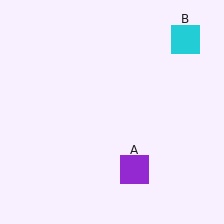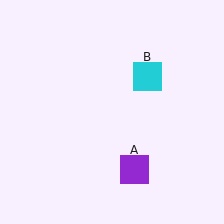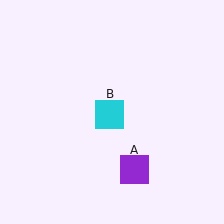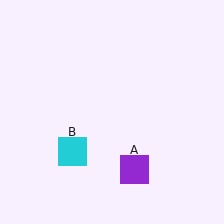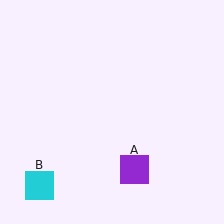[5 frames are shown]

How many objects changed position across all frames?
1 object changed position: cyan square (object B).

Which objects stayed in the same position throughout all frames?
Purple square (object A) remained stationary.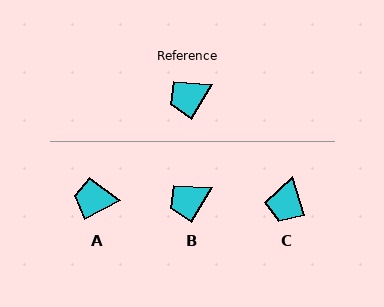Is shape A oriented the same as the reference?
No, it is off by about 33 degrees.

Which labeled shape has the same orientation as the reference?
B.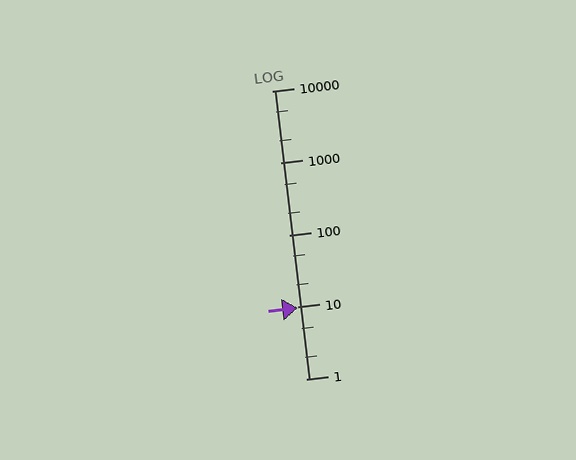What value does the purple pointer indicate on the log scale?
The pointer indicates approximately 9.7.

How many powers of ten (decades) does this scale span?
The scale spans 4 decades, from 1 to 10000.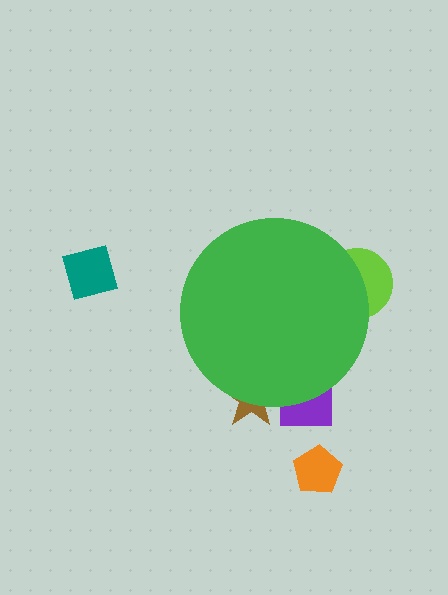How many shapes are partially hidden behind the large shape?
3 shapes are partially hidden.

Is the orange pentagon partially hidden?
No, the orange pentagon is fully visible.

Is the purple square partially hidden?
Yes, the purple square is partially hidden behind the green circle.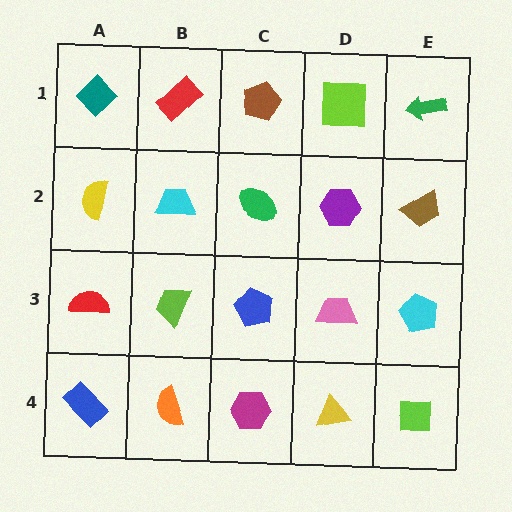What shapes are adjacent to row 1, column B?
A cyan trapezoid (row 2, column B), a teal diamond (row 1, column A), a brown pentagon (row 1, column C).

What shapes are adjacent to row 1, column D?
A purple hexagon (row 2, column D), a brown pentagon (row 1, column C), a green arrow (row 1, column E).